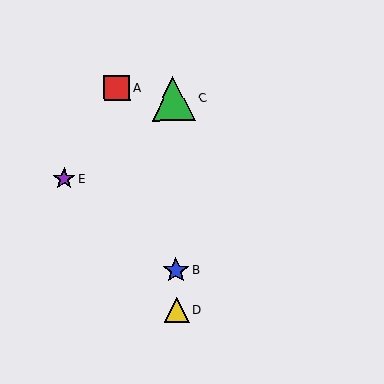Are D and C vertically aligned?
Yes, both are at x≈177.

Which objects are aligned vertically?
Objects B, C, D are aligned vertically.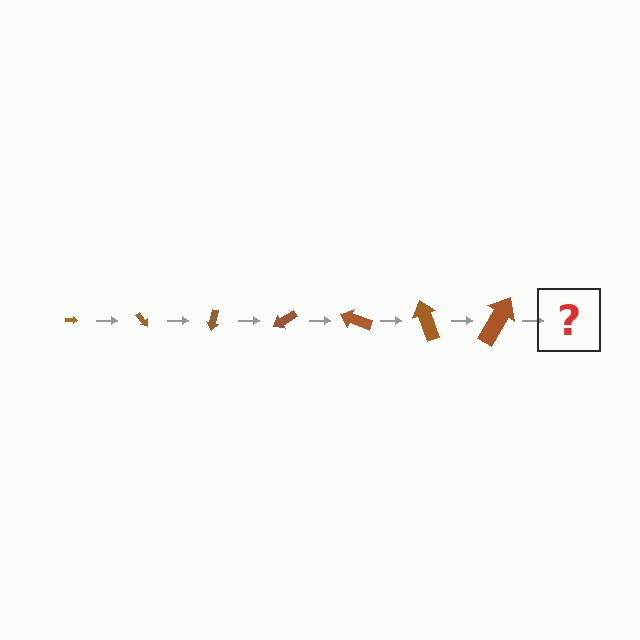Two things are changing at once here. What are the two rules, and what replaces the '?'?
The two rules are that the arrow grows larger each step and it rotates 50 degrees each step. The '?' should be an arrow, larger than the previous one and rotated 350 degrees from the start.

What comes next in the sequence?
The next element should be an arrow, larger than the previous one and rotated 350 degrees from the start.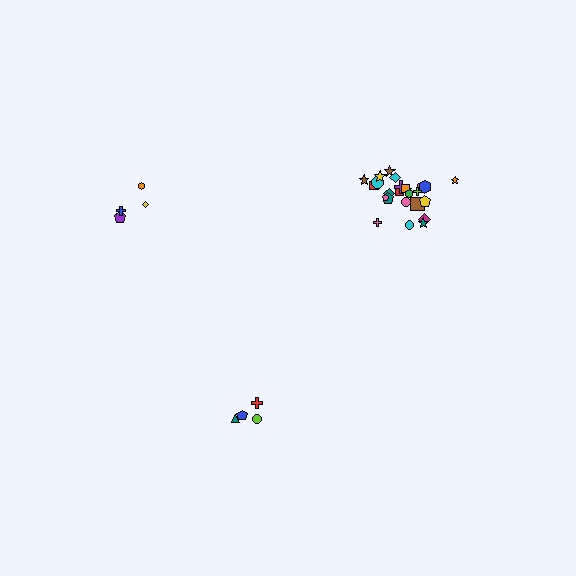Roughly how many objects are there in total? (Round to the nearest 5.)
Roughly 35 objects in total.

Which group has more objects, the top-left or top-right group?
The top-right group.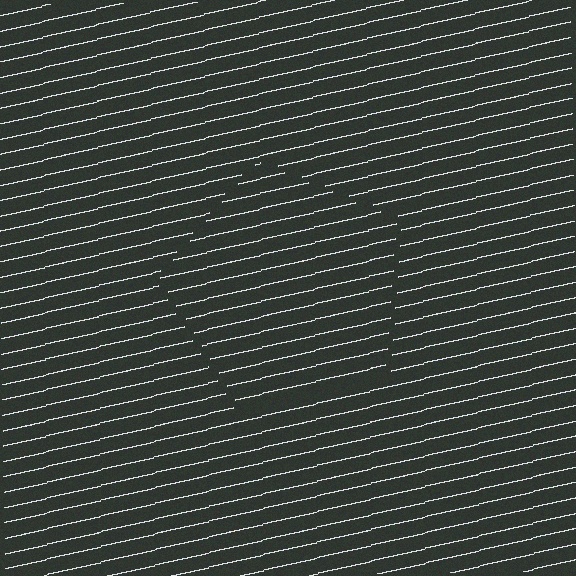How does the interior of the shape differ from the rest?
The interior of the shape contains the same grating, shifted by half a period — the contour is defined by the phase discontinuity where line-ends from the inner and outer gratings abut.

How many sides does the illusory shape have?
5 sides — the line-ends trace a pentagon.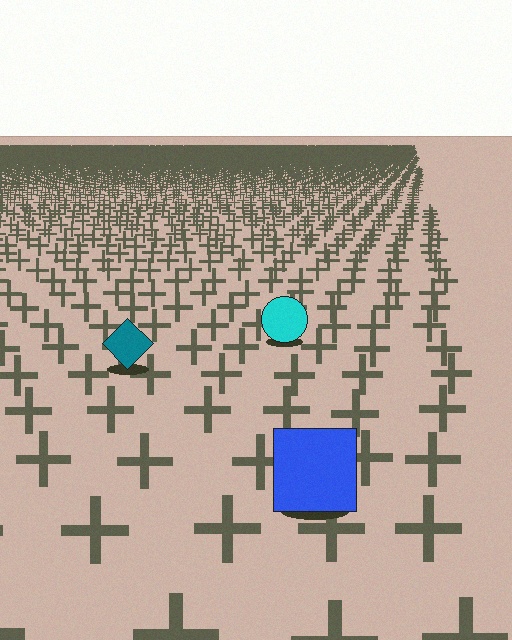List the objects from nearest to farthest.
From nearest to farthest: the blue square, the teal diamond, the cyan circle.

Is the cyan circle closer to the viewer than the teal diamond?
No. The teal diamond is closer — you can tell from the texture gradient: the ground texture is coarser near it.